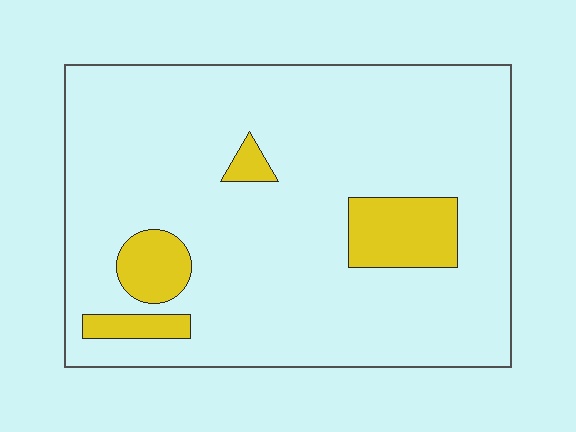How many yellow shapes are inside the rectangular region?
4.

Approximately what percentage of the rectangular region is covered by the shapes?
Approximately 10%.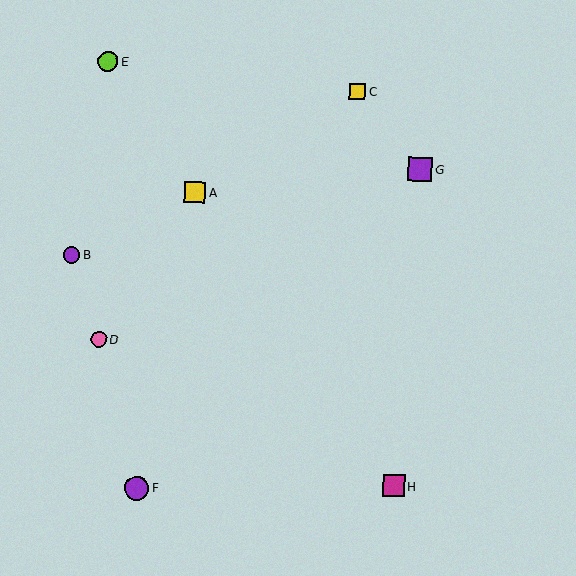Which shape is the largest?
The purple square (labeled G) is the largest.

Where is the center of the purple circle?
The center of the purple circle is at (71, 254).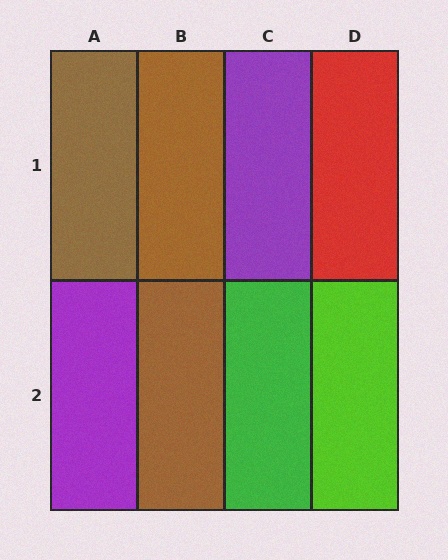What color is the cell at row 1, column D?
Red.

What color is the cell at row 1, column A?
Brown.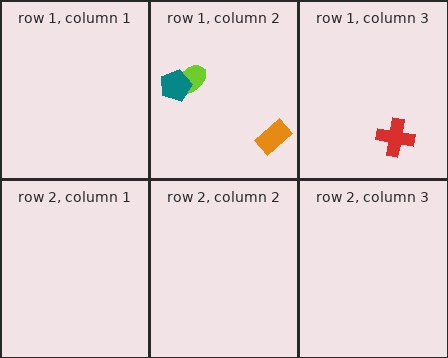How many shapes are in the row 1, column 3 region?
1.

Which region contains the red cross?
The row 1, column 3 region.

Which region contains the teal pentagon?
The row 1, column 2 region.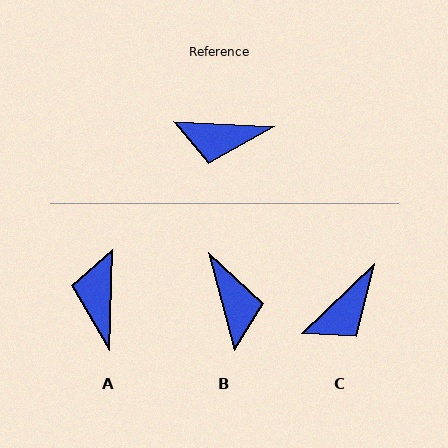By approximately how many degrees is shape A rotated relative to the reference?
Approximately 89 degrees clockwise.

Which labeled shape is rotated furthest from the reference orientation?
B, about 108 degrees away.